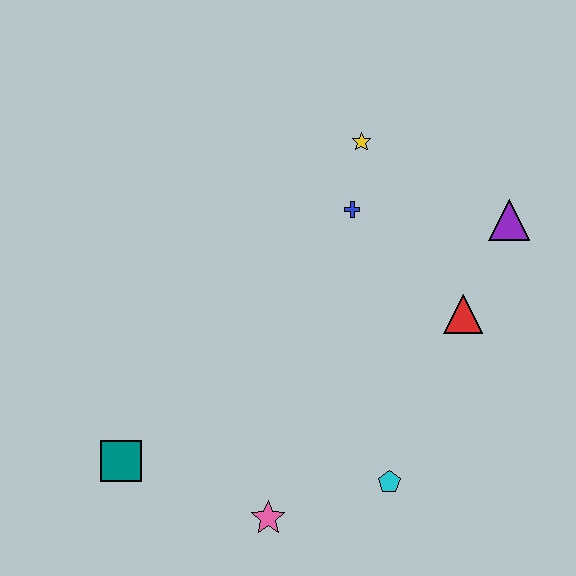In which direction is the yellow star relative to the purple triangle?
The yellow star is to the left of the purple triangle.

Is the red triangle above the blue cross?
No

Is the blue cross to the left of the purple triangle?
Yes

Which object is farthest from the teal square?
The purple triangle is farthest from the teal square.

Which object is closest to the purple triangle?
The red triangle is closest to the purple triangle.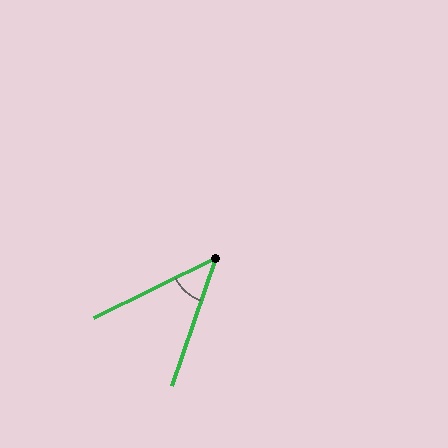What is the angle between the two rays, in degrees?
Approximately 45 degrees.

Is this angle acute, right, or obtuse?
It is acute.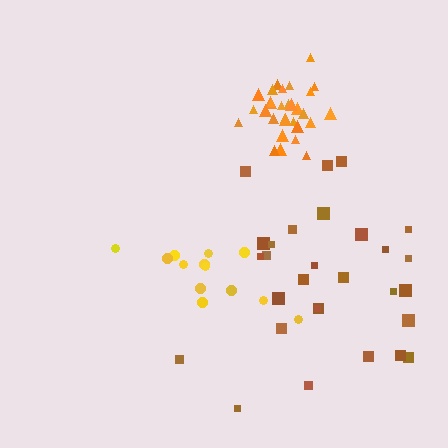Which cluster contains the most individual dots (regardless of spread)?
Orange (31).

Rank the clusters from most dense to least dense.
orange, yellow, brown.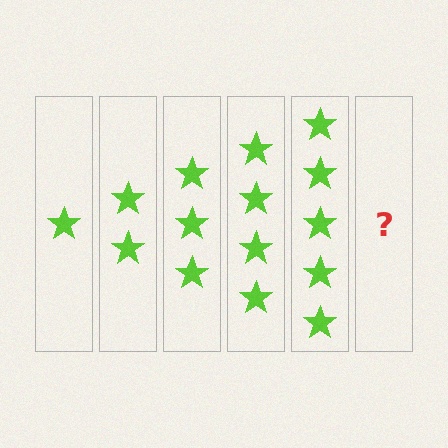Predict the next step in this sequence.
The next step is 6 stars.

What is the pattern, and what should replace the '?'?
The pattern is that each step adds one more star. The '?' should be 6 stars.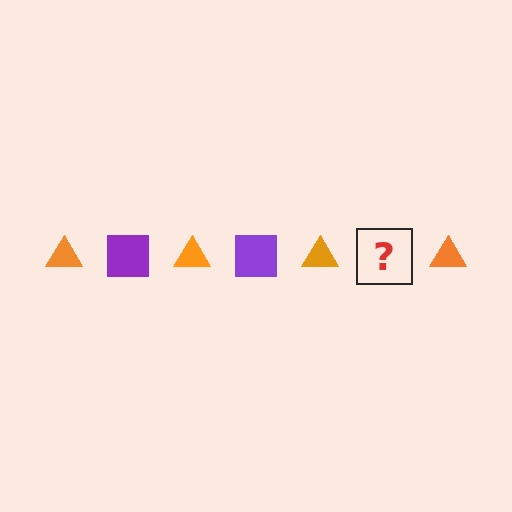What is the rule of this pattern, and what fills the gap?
The rule is that the pattern alternates between orange triangle and purple square. The gap should be filled with a purple square.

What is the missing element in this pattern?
The missing element is a purple square.